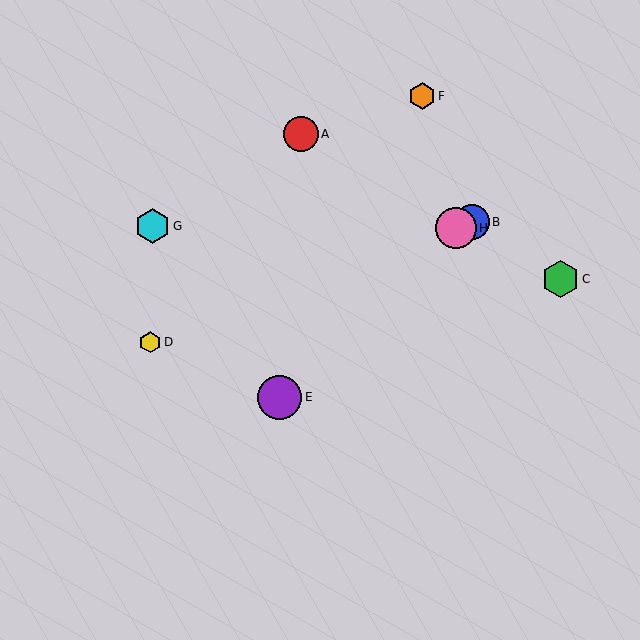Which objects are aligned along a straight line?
Objects B, D, H are aligned along a straight line.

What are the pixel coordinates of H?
Object H is at (456, 228).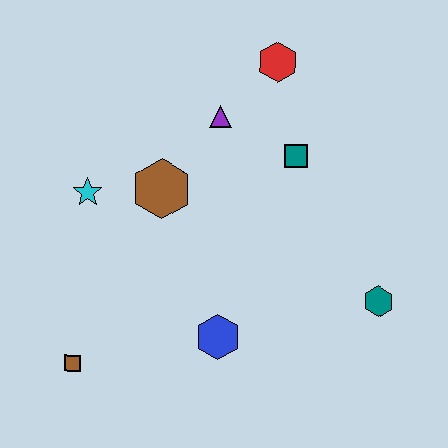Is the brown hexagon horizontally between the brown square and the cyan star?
No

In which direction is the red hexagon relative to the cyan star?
The red hexagon is to the right of the cyan star.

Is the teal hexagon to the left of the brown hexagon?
No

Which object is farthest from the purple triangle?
The brown square is farthest from the purple triangle.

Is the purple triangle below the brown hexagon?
No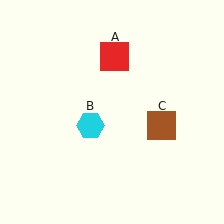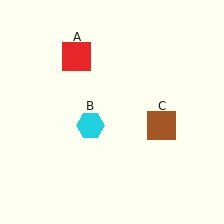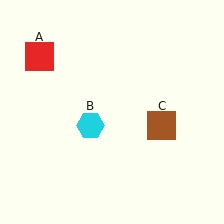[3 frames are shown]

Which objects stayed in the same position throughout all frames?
Cyan hexagon (object B) and brown square (object C) remained stationary.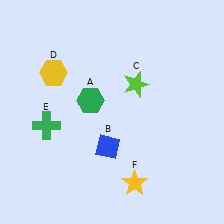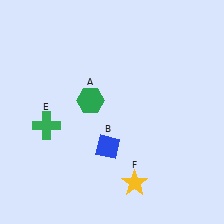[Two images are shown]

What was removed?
The yellow hexagon (D), the lime star (C) were removed in Image 2.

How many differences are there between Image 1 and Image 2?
There are 2 differences between the two images.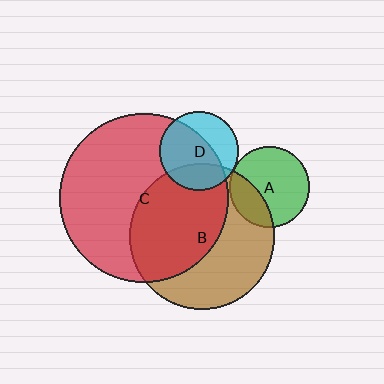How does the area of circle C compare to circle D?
Approximately 4.6 times.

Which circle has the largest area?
Circle C (red).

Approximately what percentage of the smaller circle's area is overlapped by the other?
Approximately 65%.